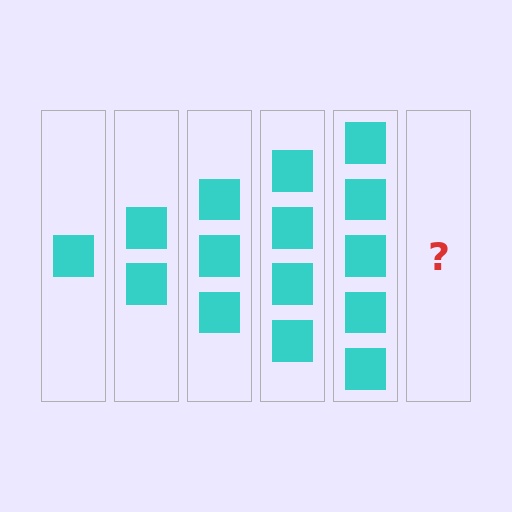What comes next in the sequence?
The next element should be 6 squares.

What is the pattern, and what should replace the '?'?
The pattern is that each step adds one more square. The '?' should be 6 squares.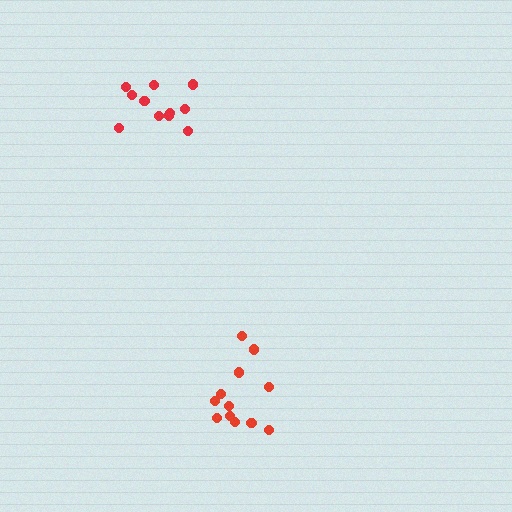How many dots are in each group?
Group 1: 12 dots, Group 2: 11 dots (23 total).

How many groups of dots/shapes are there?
There are 2 groups.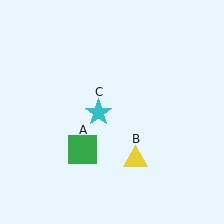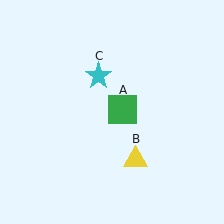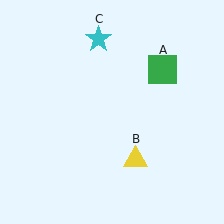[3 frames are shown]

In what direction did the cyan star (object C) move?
The cyan star (object C) moved up.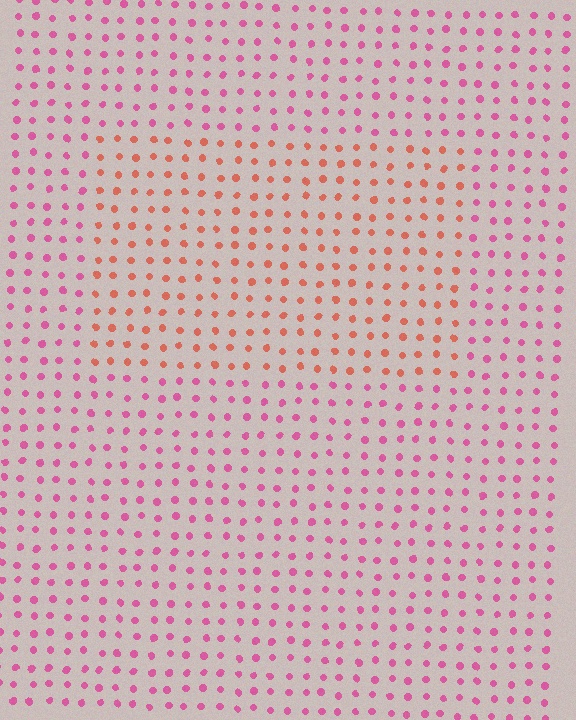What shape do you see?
I see a rectangle.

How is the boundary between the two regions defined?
The boundary is defined purely by a slight shift in hue (about 40 degrees). Spacing, size, and orientation are identical on both sides.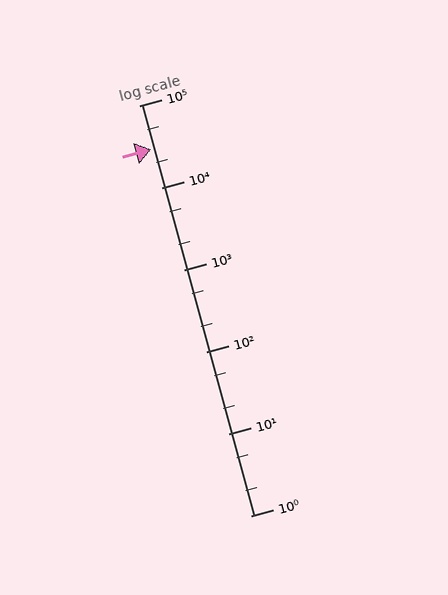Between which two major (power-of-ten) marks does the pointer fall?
The pointer is between 10000 and 100000.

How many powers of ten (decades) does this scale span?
The scale spans 5 decades, from 1 to 100000.